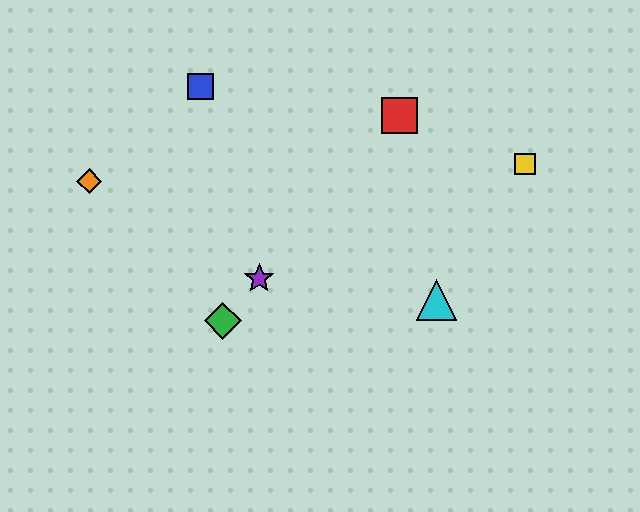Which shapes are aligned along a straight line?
The red square, the green diamond, the purple star are aligned along a straight line.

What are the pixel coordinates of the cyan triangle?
The cyan triangle is at (437, 300).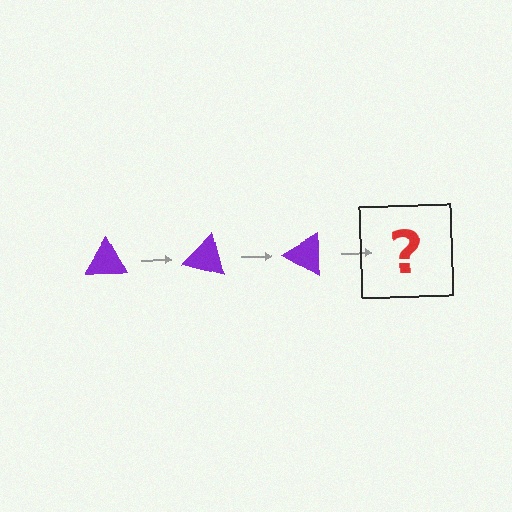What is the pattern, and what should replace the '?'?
The pattern is that the triangle rotates 15 degrees each step. The '?' should be a purple triangle rotated 45 degrees.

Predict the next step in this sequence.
The next step is a purple triangle rotated 45 degrees.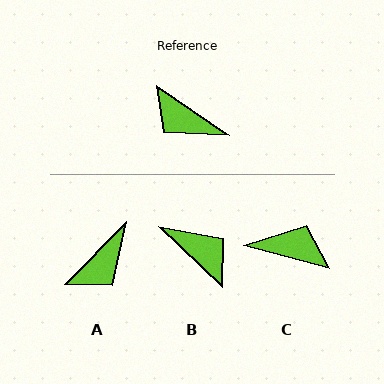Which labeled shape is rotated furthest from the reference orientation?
B, about 171 degrees away.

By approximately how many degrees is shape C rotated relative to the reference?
Approximately 160 degrees clockwise.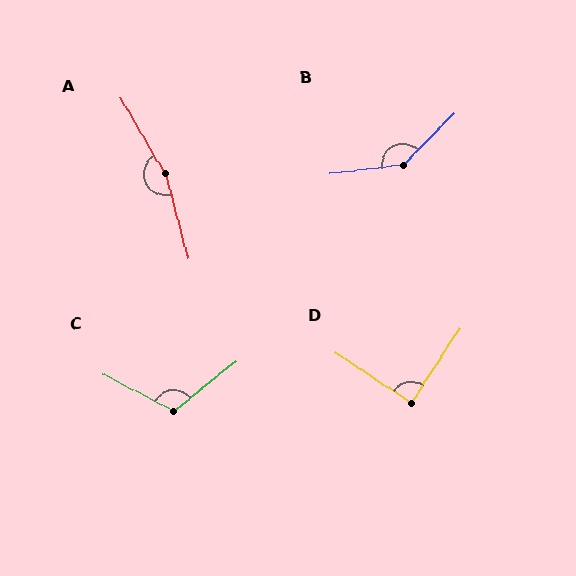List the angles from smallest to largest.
D (89°), C (113°), B (142°), A (164°).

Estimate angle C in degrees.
Approximately 113 degrees.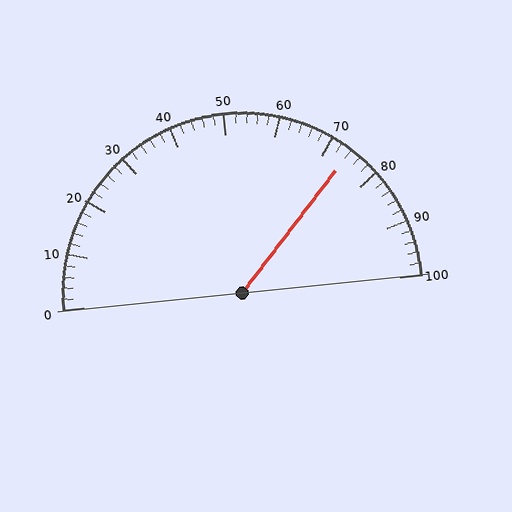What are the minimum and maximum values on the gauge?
The gauge ranges from 0 to 100.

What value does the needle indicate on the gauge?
The needle indicates approximately 74.